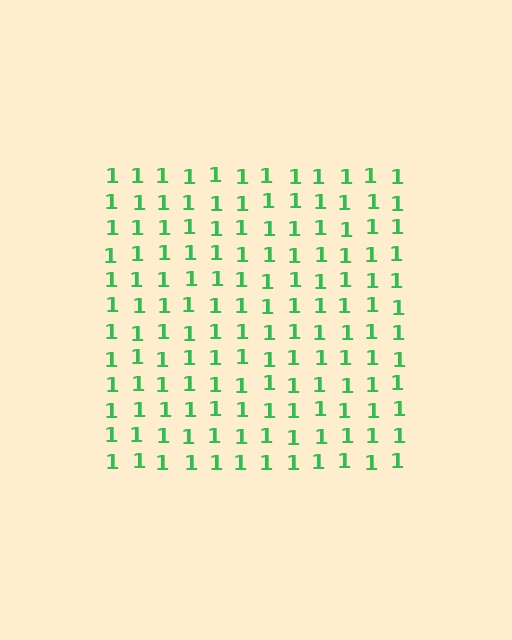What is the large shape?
The large shape is a square.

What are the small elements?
The small elements are digit 1's.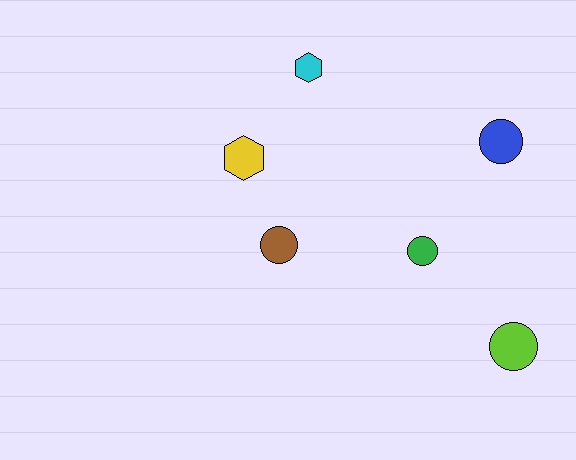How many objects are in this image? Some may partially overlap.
There are 6 objects.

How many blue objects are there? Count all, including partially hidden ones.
There is 1 blue object.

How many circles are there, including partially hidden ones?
There are 4 circles.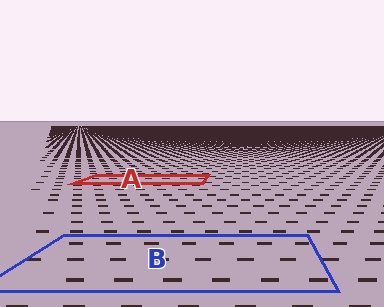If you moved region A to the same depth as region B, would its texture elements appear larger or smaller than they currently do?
They would appear larger. At a closer depth, the same texture elements are projected at a bigger on-screen size.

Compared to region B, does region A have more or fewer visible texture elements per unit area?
Region A has more texture elements per unit area — they are packed more densely because it is farther away.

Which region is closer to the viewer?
Region B is closer. The texture elements there are larger and more spread out.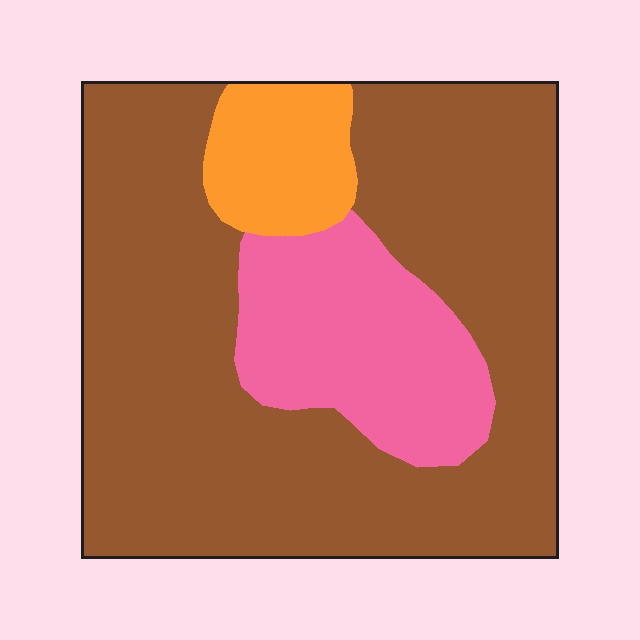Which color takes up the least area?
Orange, at roughly 10%.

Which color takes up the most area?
Brown, at roughly 70%.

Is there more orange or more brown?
Brown.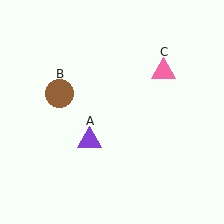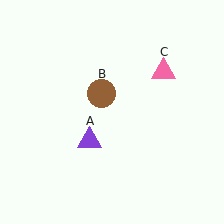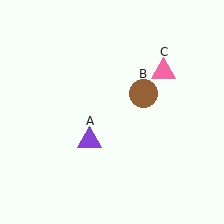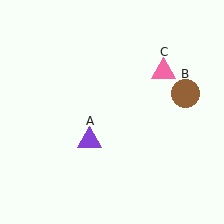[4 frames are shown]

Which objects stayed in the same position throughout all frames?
Purple triangle (object A) and pink triangle (object C) remained stationary.